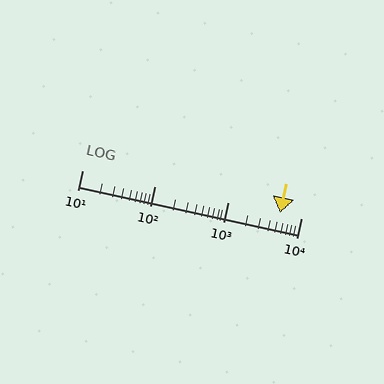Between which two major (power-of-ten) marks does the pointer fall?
The pointer is between 1000 and 10000.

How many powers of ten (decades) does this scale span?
The scale spans 3 decades, from 10 to 10000.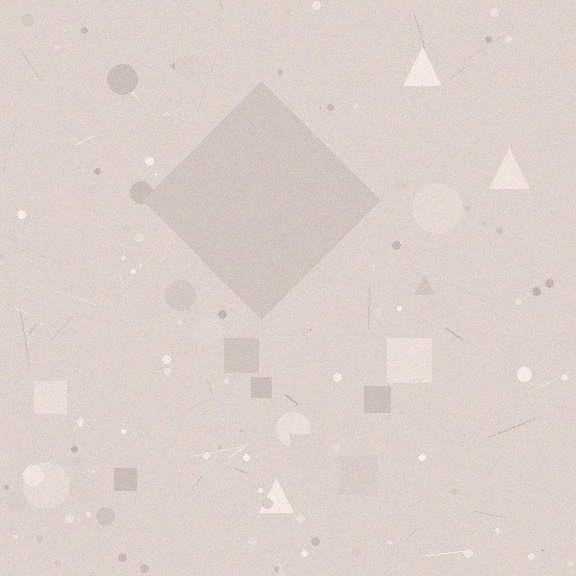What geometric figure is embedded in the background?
A diamond is embedded in the background.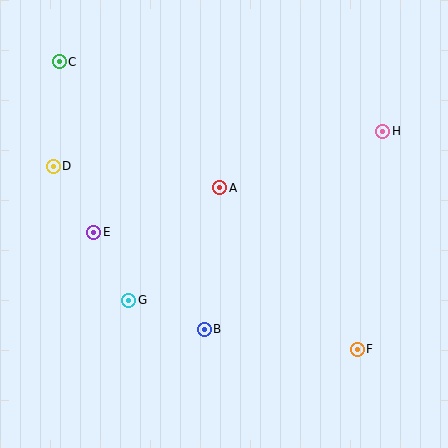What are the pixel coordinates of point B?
Point B is at (204, 329).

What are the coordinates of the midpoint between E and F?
The midpoint between E and F is at (226, 291).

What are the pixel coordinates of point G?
Point G is at (129, 300).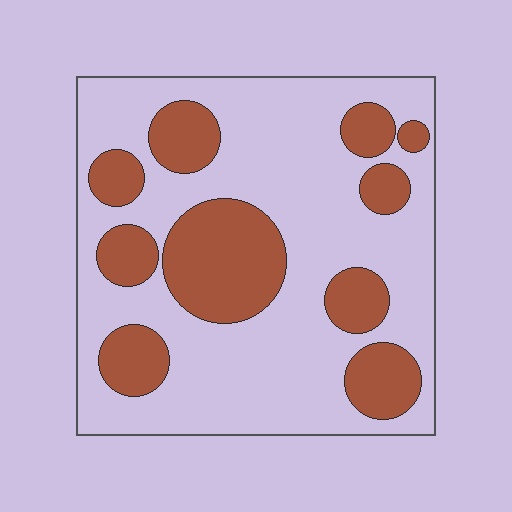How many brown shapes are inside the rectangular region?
10.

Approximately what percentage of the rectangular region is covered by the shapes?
Approximately 30%.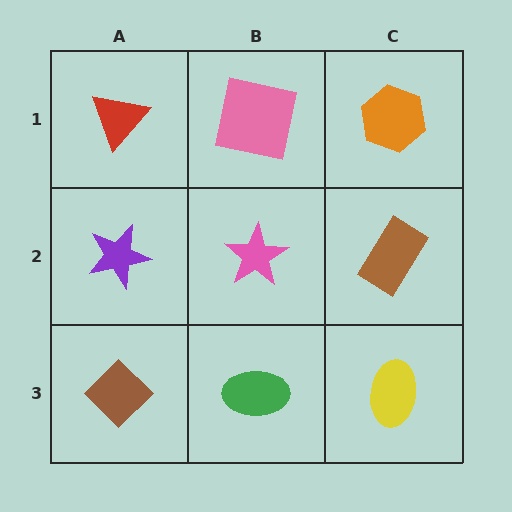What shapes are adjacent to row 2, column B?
A pink square (row 1, column B), a green ellipse (row 3, column B), a purple star (row 2, column A), a brown rectangle (row 2, column C).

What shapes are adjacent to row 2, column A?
A red triangle (row 1, column A), a brown diamond (row 3, column A), a pink star (row 2, column B).